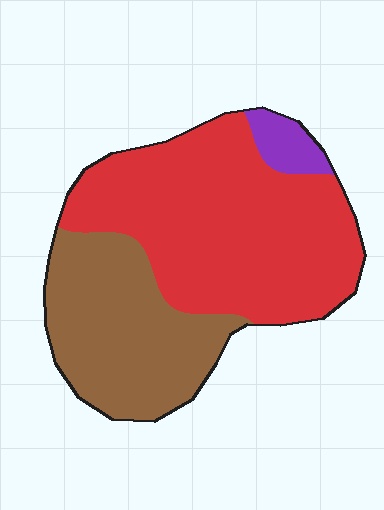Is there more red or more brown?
Red.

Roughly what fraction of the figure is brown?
Brown takes up about three eighths (3/8) of the figure.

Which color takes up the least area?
Purple, at roughly 5%.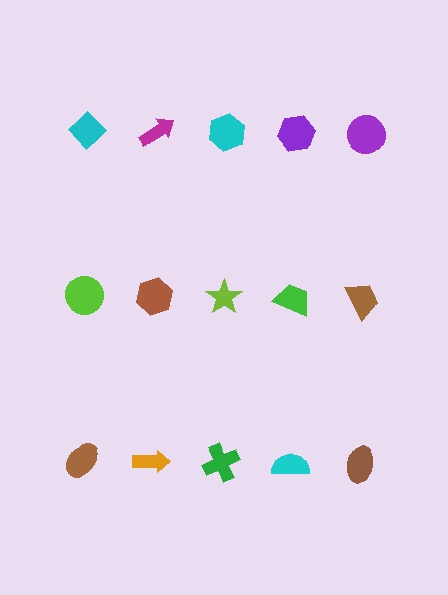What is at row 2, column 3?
A lime star.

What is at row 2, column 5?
A brown trapezoid.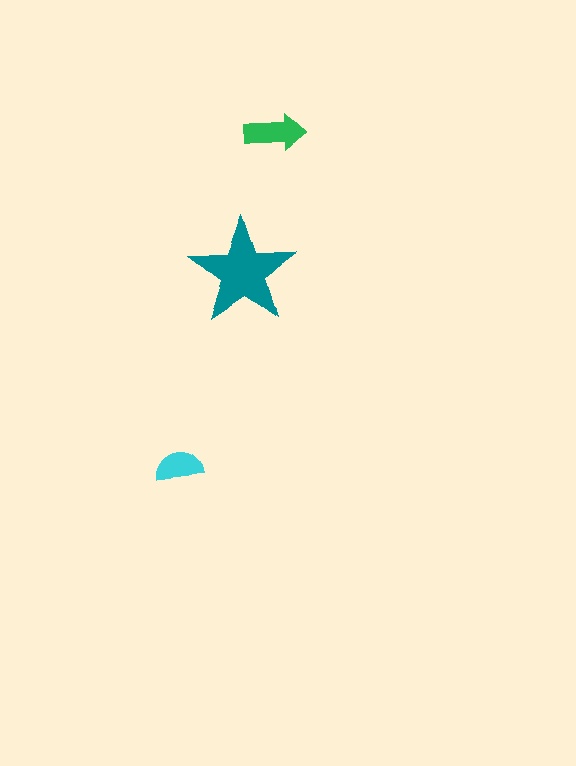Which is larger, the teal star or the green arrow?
The teal star.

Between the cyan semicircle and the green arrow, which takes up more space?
The green arrow.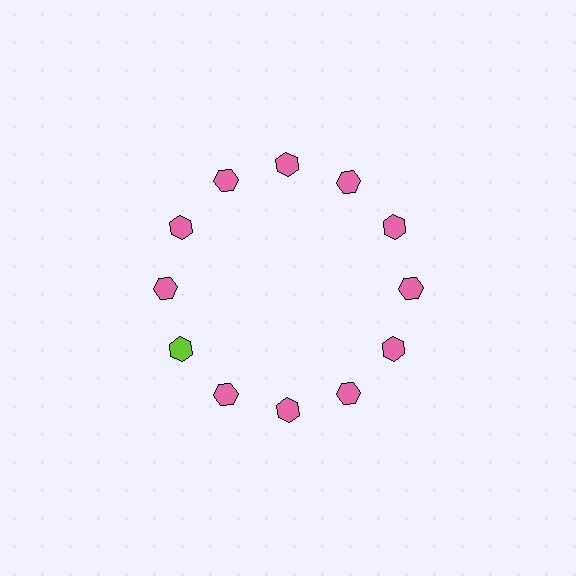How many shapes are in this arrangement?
There are 12 shapes arranged in a ring pattern.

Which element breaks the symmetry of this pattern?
The lime hexagon at roughly the 8 o'clock position breaks the symmetry. All other shapes are pink hexagons.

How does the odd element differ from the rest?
It has a different color: lime instead of pink.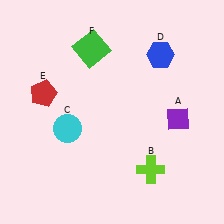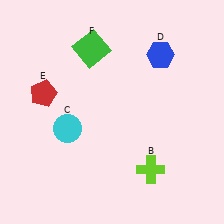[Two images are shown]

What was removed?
The purple diamond (A) was removed in Image 2.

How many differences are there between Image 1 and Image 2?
There is 1 difference between the two images.